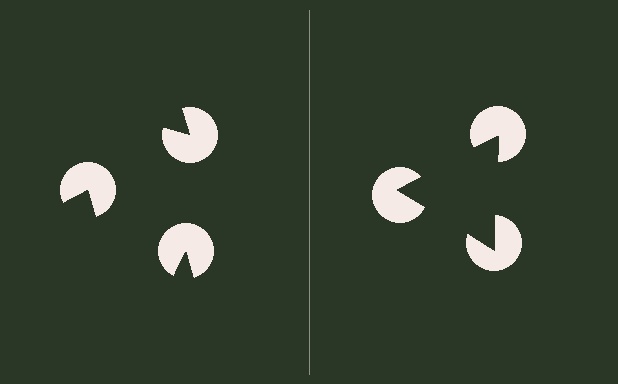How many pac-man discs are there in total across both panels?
6 — 3 on each side.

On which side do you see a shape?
An illusory triangle appears on the right side. On the left side the wedge cuts are rotated, so no coherent shape forms.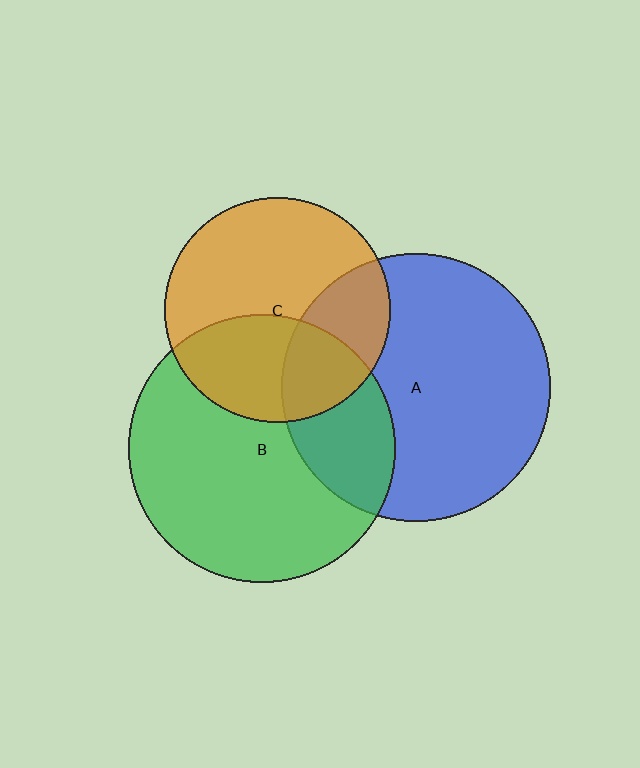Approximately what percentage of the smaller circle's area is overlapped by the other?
Approximately 25%.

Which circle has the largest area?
Circle A (blue).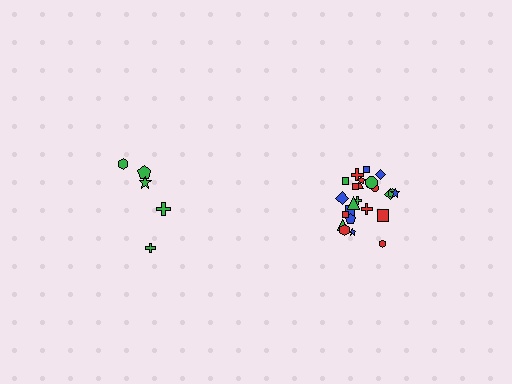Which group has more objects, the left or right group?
The right group.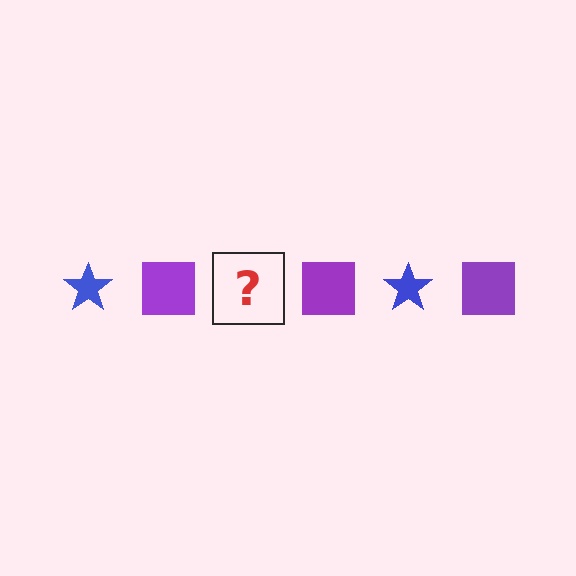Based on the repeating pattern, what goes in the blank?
The blank should be a blue star.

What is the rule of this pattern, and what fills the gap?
The rule is that the pattern alternates between blue star and purple square. The gap should be filled with a blue star.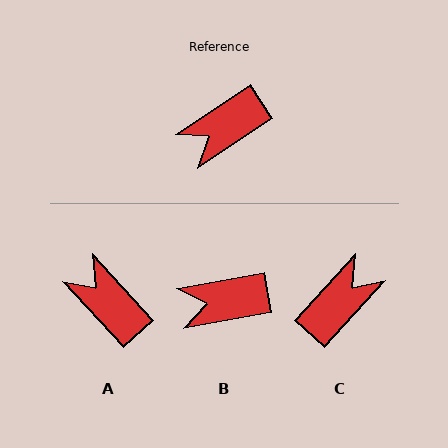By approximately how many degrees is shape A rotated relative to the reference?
Approximately 81 degrees clockwise.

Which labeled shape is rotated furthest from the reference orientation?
C, about 166 degrees away.